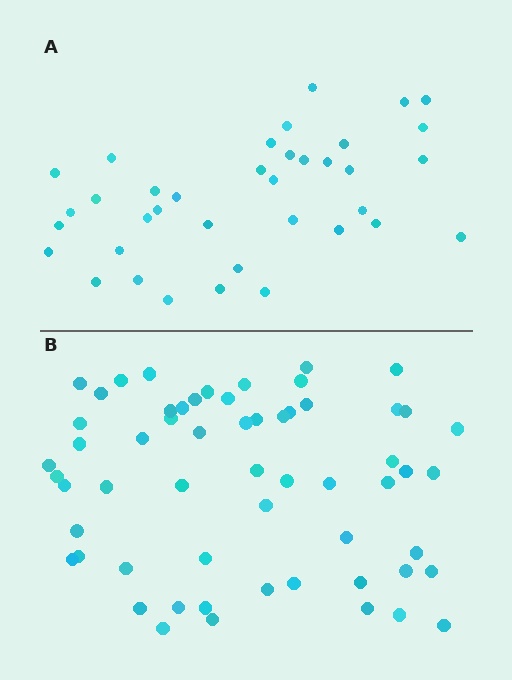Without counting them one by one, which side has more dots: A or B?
Region B (the bottom region) has more dots.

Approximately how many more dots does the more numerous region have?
Region B has approximately 20 more dots than region A.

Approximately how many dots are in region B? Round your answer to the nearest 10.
About 60 dots. (The exact count is 59, which rounds to 60.)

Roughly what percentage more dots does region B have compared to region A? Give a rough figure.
About 60% more.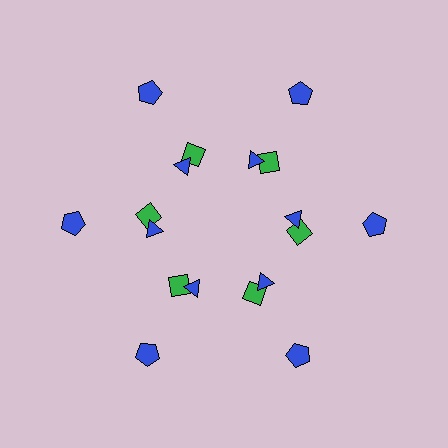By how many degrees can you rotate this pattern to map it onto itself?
The pattern maps onto itself every 60 degrees of rotation.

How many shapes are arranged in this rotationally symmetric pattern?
There are 18 shapes, arranged in 6 groups of 3.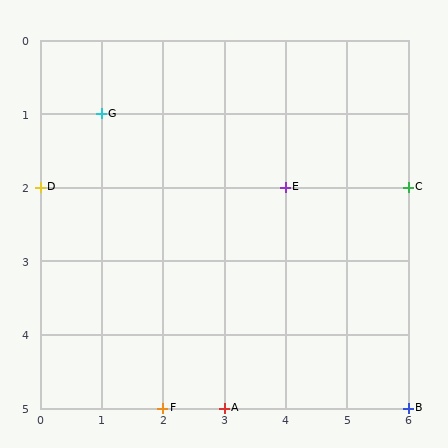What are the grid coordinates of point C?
Point C is at grid coordinates (6, 2).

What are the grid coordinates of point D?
Point D is at grid coordinates (0, 2).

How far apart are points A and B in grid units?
Points A and B are 3 columns apart.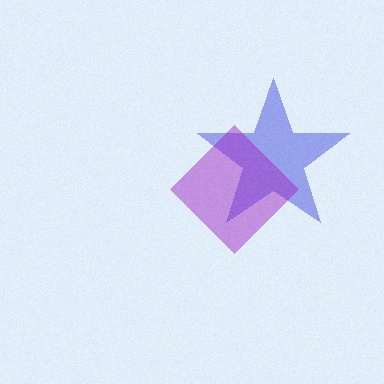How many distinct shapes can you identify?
There are 2 distinct shapes: a blue star, a purple diamond.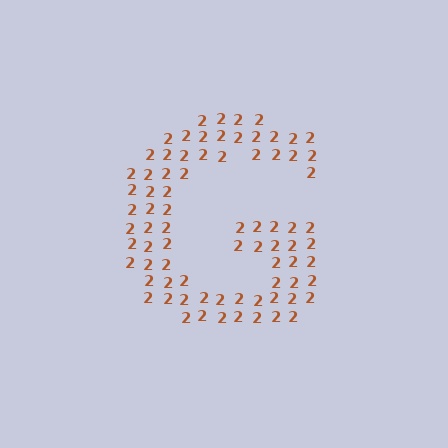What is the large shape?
The large shape is the letter G.